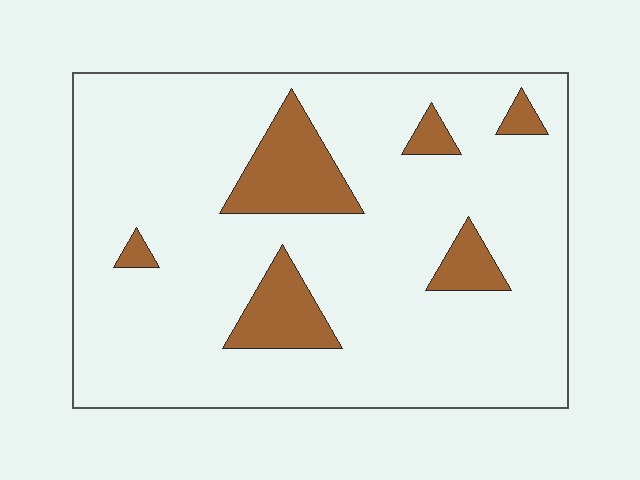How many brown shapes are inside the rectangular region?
6.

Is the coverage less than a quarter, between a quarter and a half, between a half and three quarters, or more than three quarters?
Less than a quarter.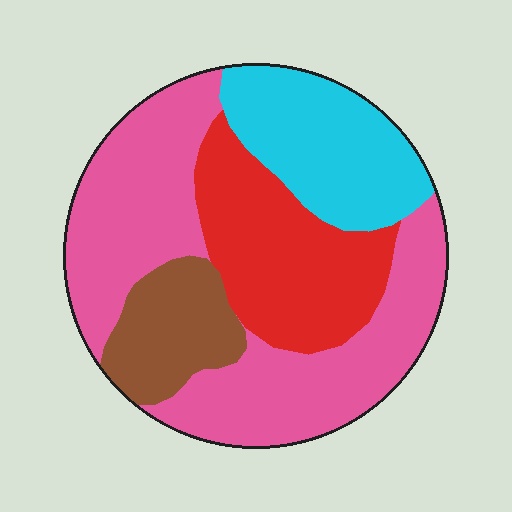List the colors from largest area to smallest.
From largest to smallest: pink, red, cyan, brown.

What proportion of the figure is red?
Red covers around 25% of the figure.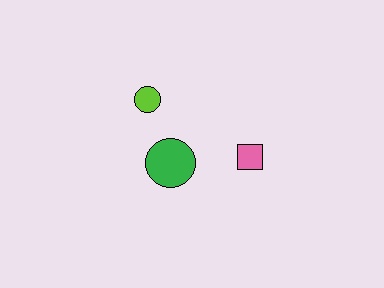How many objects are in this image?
There are 3 objects.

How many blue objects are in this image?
There are no blue objects.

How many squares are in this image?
There is 1 square.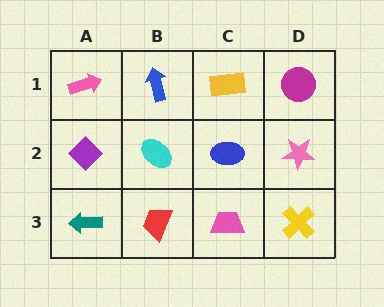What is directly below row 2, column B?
A red trapezoid.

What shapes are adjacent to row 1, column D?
A pink star (row 2, column D), a yellow rectangle (row 1, column C).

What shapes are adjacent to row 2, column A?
A pink arrow (row 1, column A), a teal arrow (row 3, column A), a cyan ellipse (row 2, column B).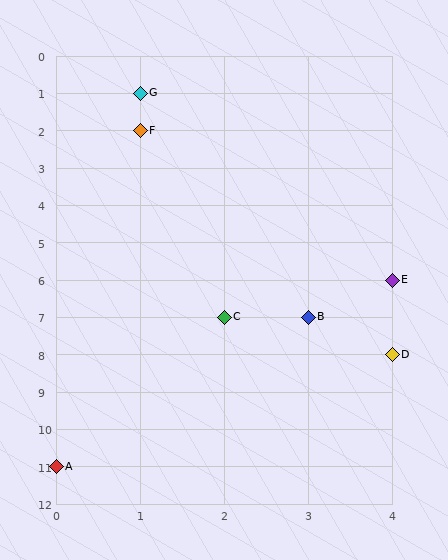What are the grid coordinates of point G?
Point G is at grid coordinates (1, 1).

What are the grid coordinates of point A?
Point A is at grid coordinates (0, 11).